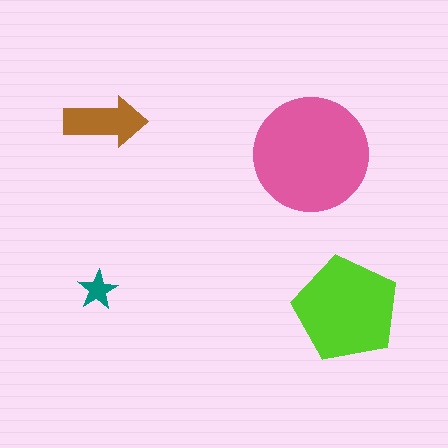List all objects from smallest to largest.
The teal star, the brown arrow, the lime pentagon, the pink circle.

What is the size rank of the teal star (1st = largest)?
4th.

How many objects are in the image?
There are 4 objects in the image.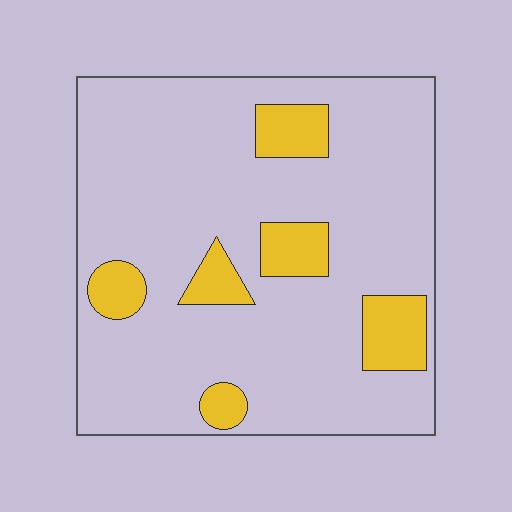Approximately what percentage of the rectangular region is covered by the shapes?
Approximately 15%.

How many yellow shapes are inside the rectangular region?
6.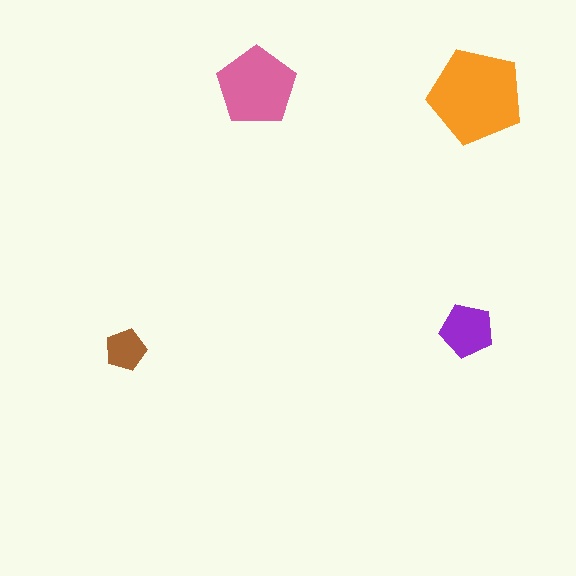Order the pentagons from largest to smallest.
the orange one, the pink one, the purple one, the brown one.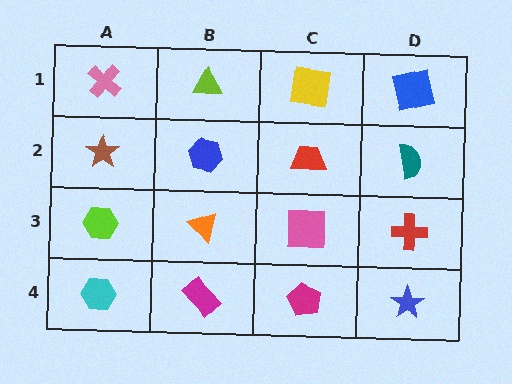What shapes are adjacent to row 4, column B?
An orange triangle (row 3, column B), a cyan hexagon (row 4, column A), a magenta pentagon (row 4, column C).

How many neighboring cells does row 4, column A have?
2.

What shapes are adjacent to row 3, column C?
A red trapezoid (row 2, column C), a magenta pentagon (row 4, column C), an orange triangle (row 3, column B), a red cross (row 3, column D).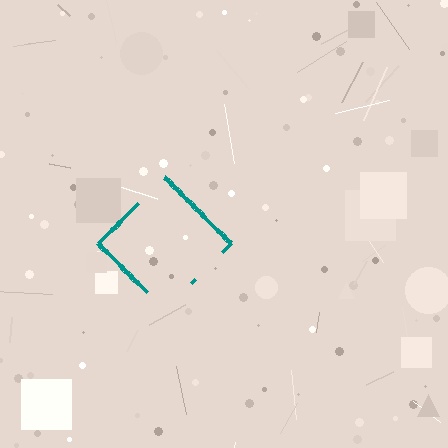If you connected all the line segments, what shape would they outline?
They would outline a diamond.